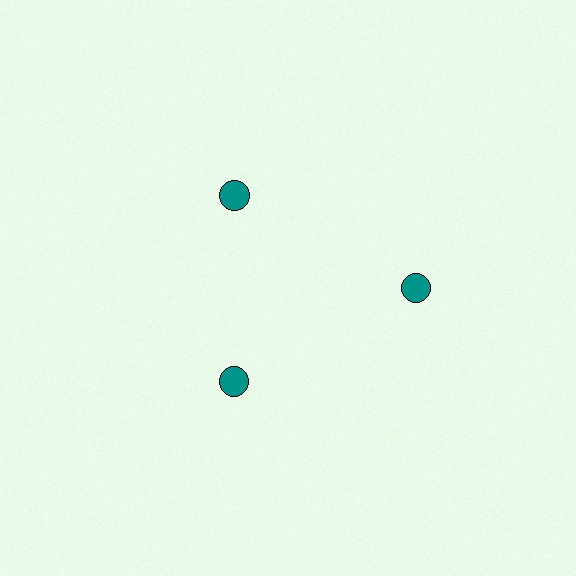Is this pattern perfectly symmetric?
No. The 3 teal circles are arranged in a ring, but one element near the 3 o'clock position is pushed outward from the center, breaking the 3-fold rotational symmetry.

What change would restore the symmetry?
The symmetry would be restored by moving it inward, back onto the ring so that all 3 circles sit at equal angles and equal distance from the center.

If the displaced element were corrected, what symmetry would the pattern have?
It would have 3-fold rotational symmetry — the pattern would map onto itself every 120 degrees.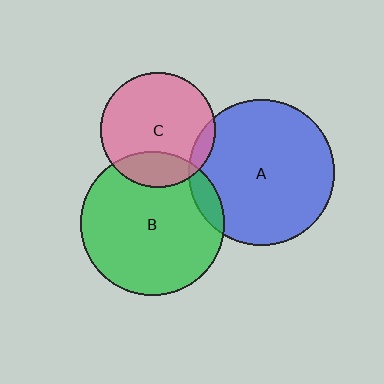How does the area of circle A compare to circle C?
Approximately 1.6 times.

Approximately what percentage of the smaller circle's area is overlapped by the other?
Approximately 20%.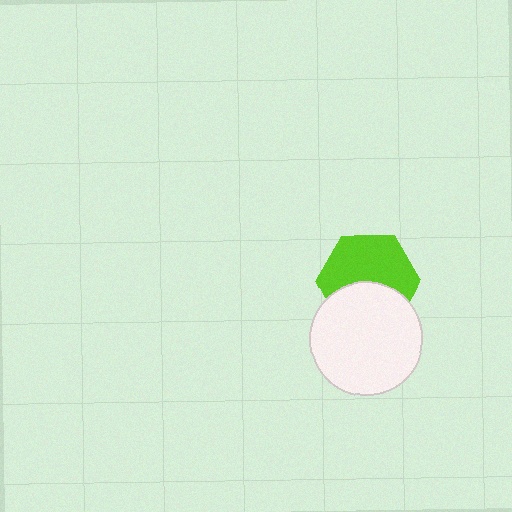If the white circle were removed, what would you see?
You would see the complete lime hexagon.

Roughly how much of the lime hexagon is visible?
About half of it is visible (roughly 59%).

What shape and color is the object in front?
The object in front is a white circle.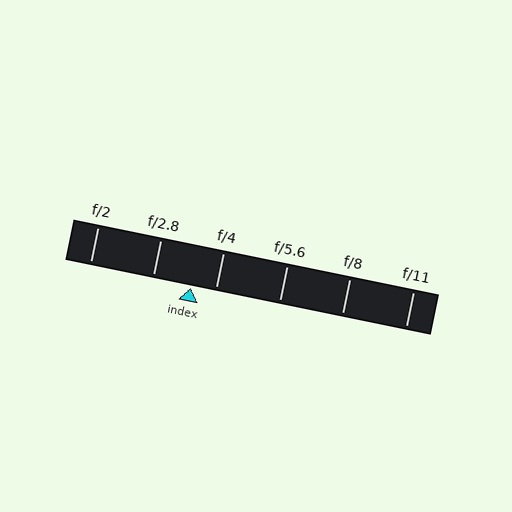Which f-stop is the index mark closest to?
The index mark is closest to f/4.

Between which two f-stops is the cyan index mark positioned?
The index mark is between f/2.8 and f/4.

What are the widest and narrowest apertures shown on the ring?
The widest aperture shown is f/2 and the narrowest is f/11.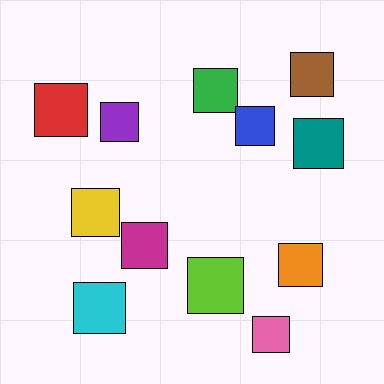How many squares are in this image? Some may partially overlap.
There are 12 squares.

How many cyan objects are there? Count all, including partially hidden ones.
There is 1 cyan object.